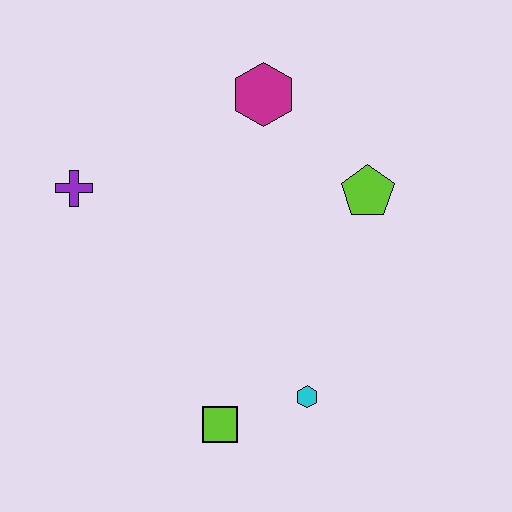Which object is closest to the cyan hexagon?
The lime square is closest to the cyan hexagon.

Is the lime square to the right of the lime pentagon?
No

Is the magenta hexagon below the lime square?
No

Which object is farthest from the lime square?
The magenta hexagon is farthest from the lime square.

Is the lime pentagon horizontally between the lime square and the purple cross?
No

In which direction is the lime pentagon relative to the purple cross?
The lime pentagon is to the right of the purple cross.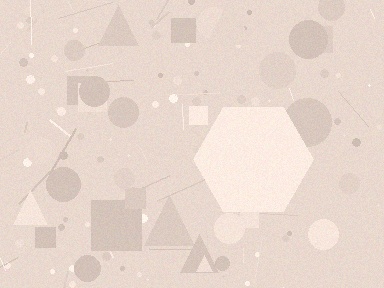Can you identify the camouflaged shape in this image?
The camouflaged shape is a hexagon.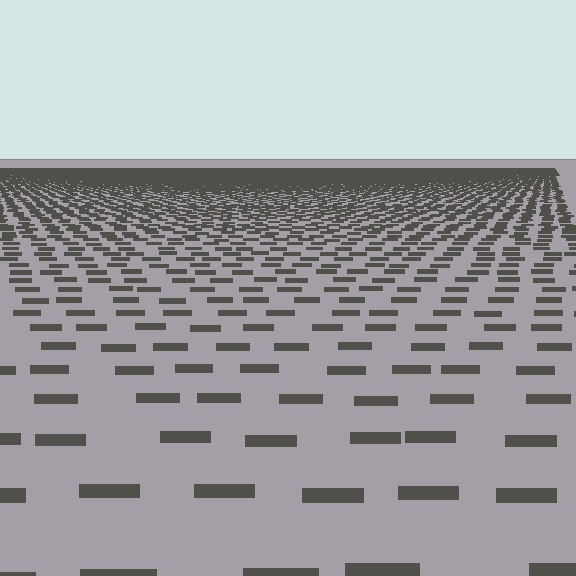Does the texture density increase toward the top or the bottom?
Density increases toward the top.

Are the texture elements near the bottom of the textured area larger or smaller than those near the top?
Larger. Near the bottom, elements are closer to the viewer and appear at a bigger on-screen size.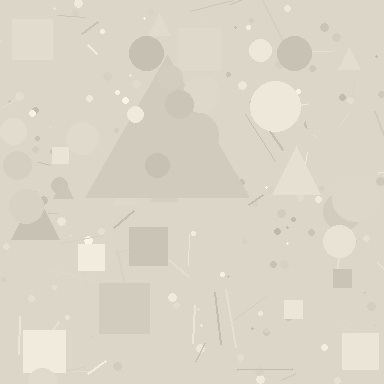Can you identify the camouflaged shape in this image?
The camouflaged shape is a triangle.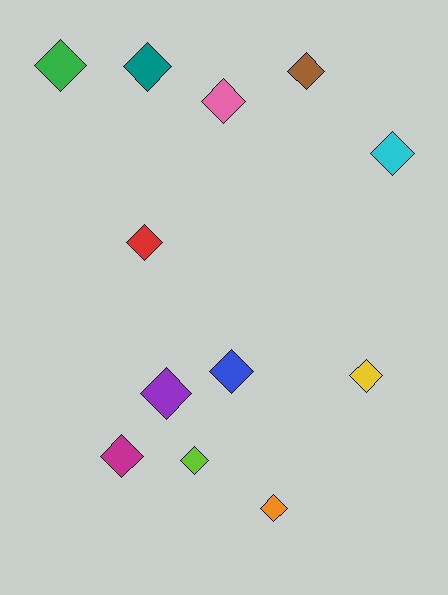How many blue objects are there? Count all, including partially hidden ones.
There is 1 blue object.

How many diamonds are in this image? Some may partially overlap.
There are 12 diamonds.